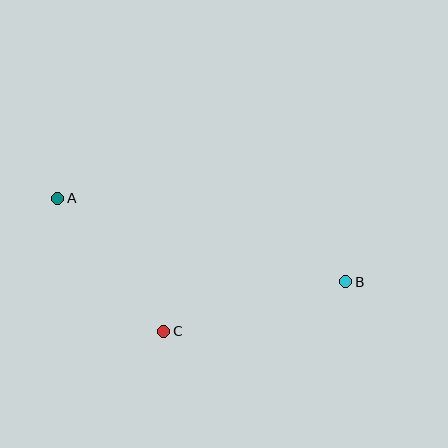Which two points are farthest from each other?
Points A and B are farthest from each other.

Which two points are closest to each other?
Points A and C are closest to each other.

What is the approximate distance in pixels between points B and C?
The distance between B and C is approximately 189 pixels.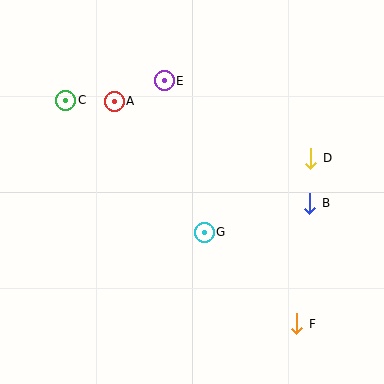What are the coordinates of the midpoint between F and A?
The midpoint between F and A is at (205, 212).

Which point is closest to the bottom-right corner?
Point F is closest to the bottom-right corner.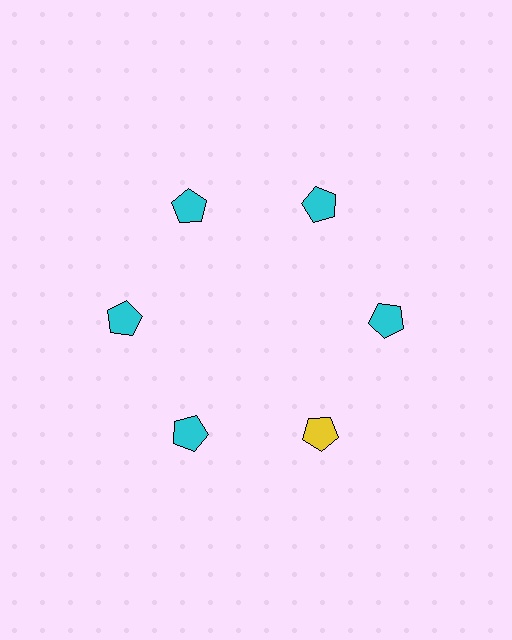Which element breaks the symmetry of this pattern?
The yellow pentagon at roughly the 5 o'clock position breaks the symmetry. All other shapes are cyan pentagons.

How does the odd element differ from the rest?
It has a different color: yellow instead of cyan.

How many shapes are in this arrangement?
There are 6 shapes arranged in a ring pattern.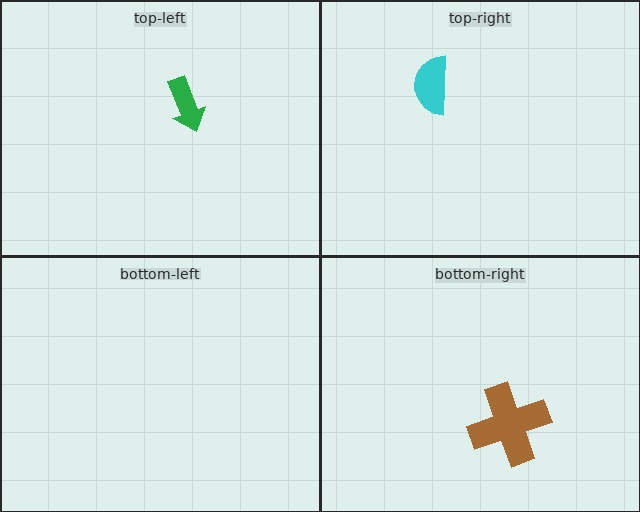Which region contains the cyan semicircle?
The top-right region.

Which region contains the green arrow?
The top-left region.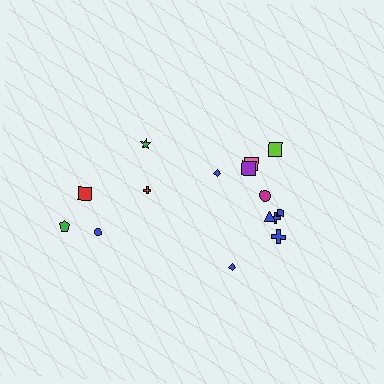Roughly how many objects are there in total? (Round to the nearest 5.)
Roughly 15 objects in total.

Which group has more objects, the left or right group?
The right group.